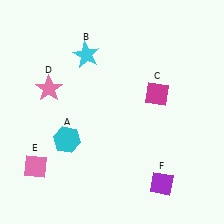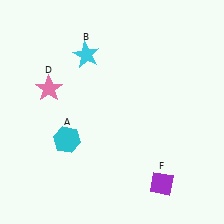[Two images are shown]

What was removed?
The pink diamond (E), the magenta diamond (C) were removed in Image 2.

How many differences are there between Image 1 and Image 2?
There are 2 differences between the two images.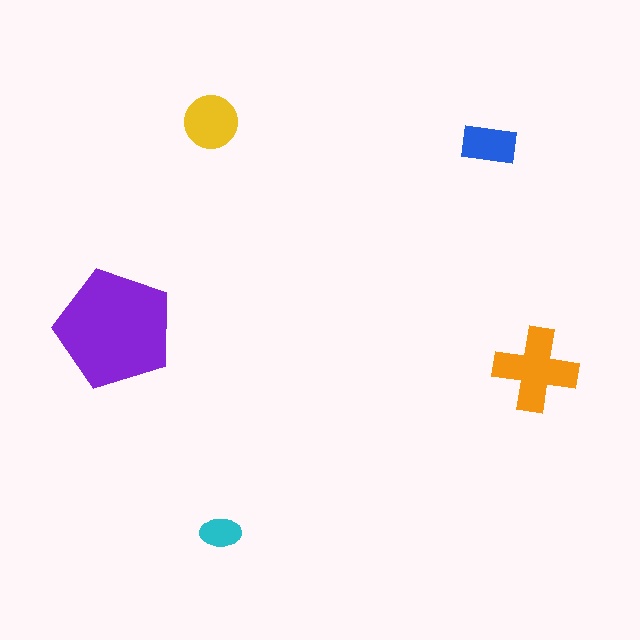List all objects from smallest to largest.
The cyan ellipse, the blue rectangle, the yellow circle, the orange cross, the purple pentagon.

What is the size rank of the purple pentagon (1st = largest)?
1st.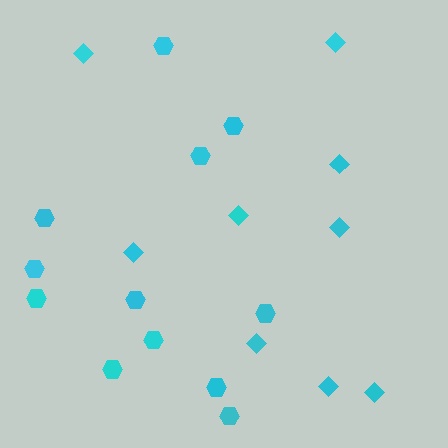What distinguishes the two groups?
There are 2 groups: one group of diamonds (9) and one group of hexagons (12).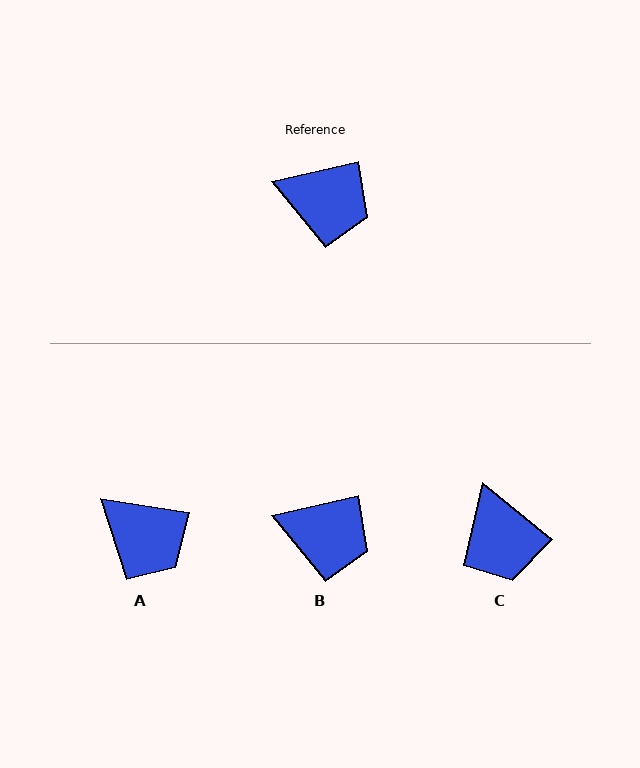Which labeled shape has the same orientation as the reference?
B.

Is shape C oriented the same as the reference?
No, it is off by about 52 degrees.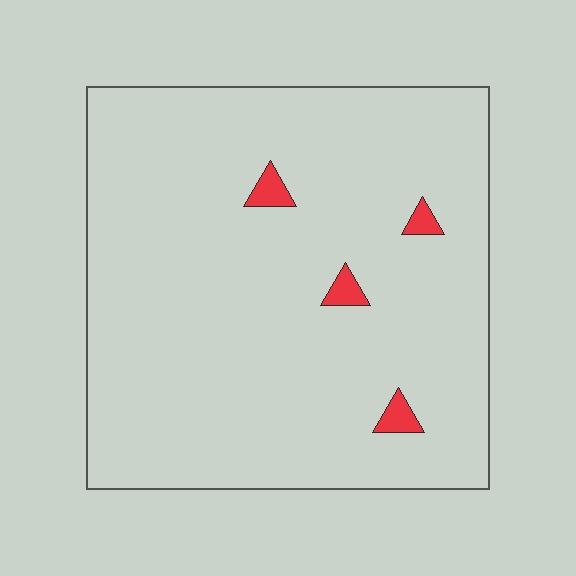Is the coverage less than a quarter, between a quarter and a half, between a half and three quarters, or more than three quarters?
Less than a quarter.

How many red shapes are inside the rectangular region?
4.